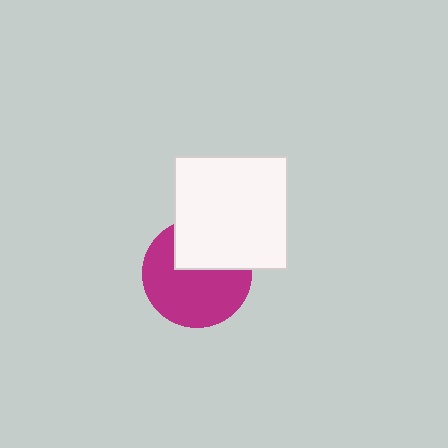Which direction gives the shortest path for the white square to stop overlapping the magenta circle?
Moving up gives the shortest separation.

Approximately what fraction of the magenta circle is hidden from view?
Roughly 35% of the magenta circle is hidden behind the white square.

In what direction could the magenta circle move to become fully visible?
The magenta circle could move down. That would shift it out from behind the white square entirely.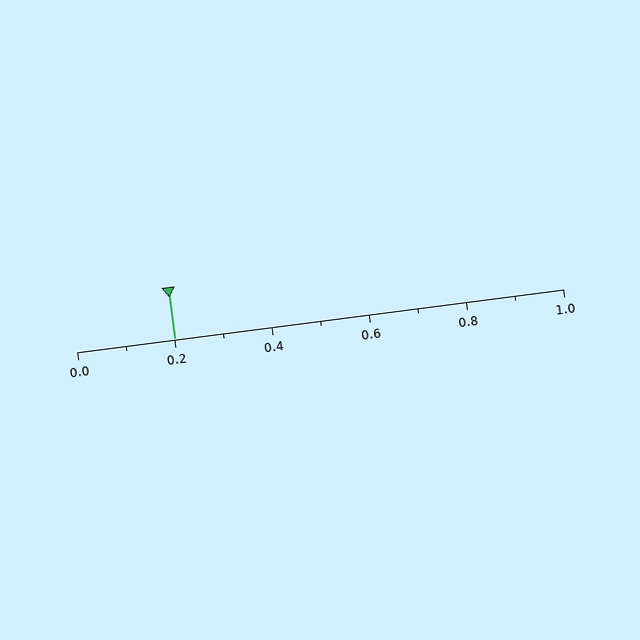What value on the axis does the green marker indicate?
The marker indicates approximately 0.2.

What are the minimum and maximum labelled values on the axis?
The axis runs from 0.0 to 1.0.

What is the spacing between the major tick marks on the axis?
The major ticks are spaced 0.2 apart.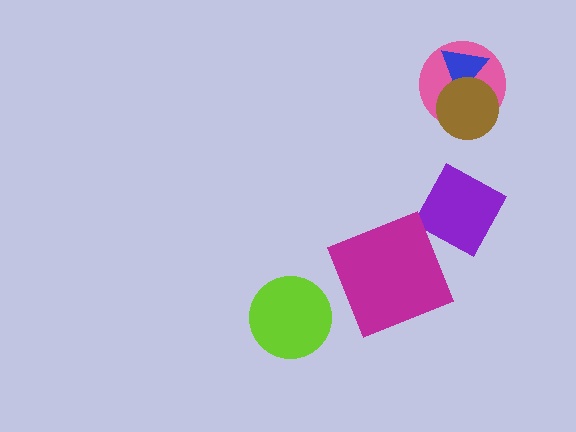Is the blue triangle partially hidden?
Yes, it is partially covered by another shape.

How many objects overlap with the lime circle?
0 objects overlap with the lime circle.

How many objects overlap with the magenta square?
0 objects overlap with the magenta square.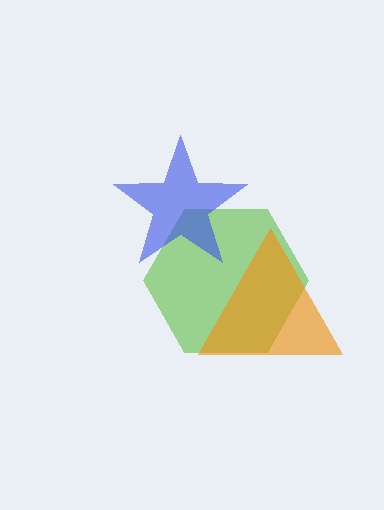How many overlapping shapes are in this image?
There are 3 overlapping shapes in the image.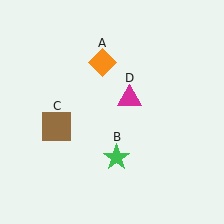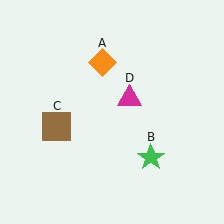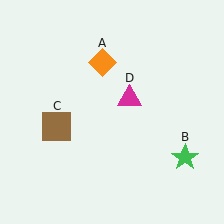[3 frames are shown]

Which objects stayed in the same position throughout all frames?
Orange diamond (object A) and brown square (object C) and magenta triangle (object D) remained stationary.